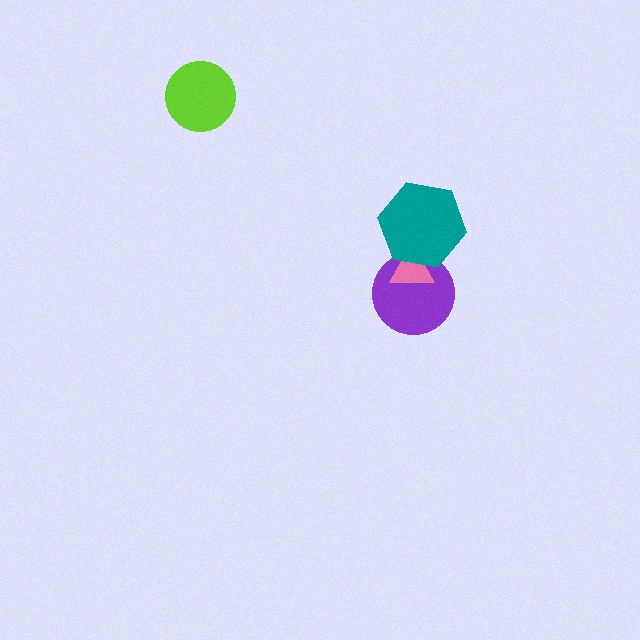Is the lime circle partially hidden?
No, no other shape covers it.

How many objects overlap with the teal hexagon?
2 objects overlap with the teal hexagon.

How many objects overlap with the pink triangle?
2 objects overlap with the pink triangle.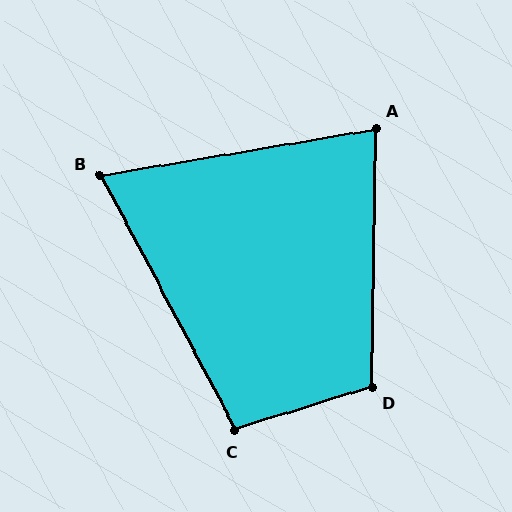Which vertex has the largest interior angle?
D, at approximately 108 degrees.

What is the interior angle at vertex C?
Approximately 100 degrees (obtuse).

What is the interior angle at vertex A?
Approximately 80 degrees (acute).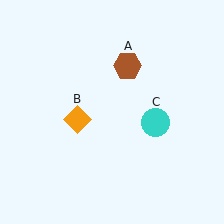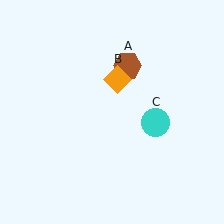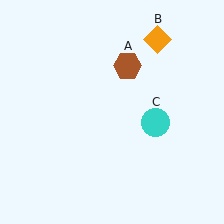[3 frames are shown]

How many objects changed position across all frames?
1 object changed position: orange diamond (object B).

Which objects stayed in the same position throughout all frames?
Brown hexagon (object A) and cyan circle (object C) remained stationary.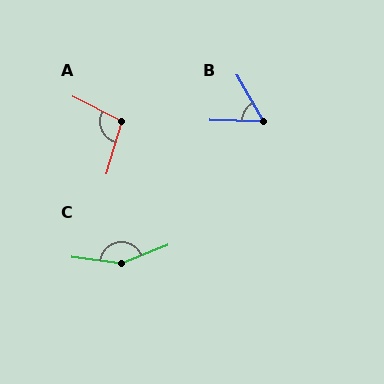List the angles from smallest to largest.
B (58°), A (100°), C (151°).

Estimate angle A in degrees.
Approximately 100 degrees.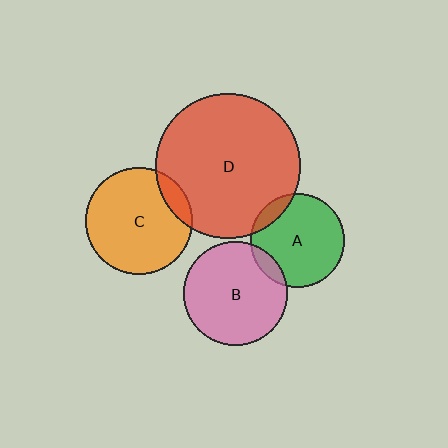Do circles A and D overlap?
Yes.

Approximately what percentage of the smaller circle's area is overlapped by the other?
Approximately 10%.